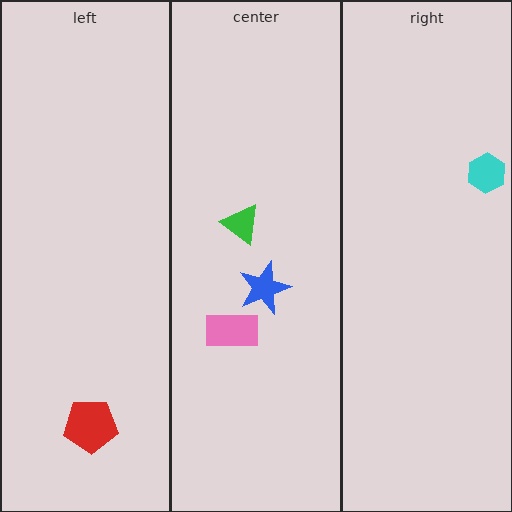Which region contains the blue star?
The center region.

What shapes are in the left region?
The red pentagon.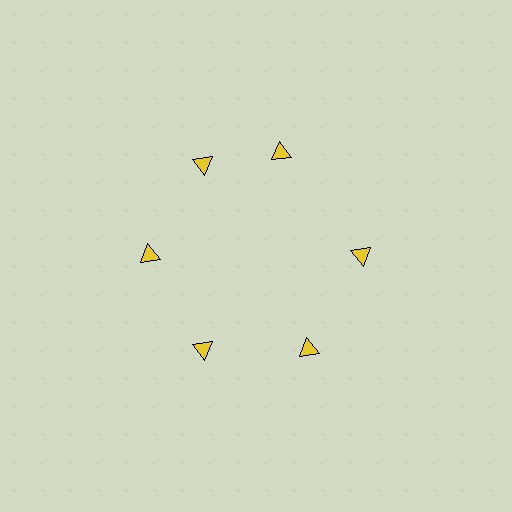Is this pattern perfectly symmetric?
No. The 6 yellow triangles are arranged in a ring, but one element near the 1 o'clock position is rotated out of alignment along the ring, breaking the 6-fold rotational symmetry.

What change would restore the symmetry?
The symmetry would be restored by rotating it back into even spacing with its neighbors so that all 6 triangles sit at equal angles and equal distance from the center.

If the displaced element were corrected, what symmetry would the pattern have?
It would have 6-fold rotational symmetry — the pattern would map onto itself every 60 degrees.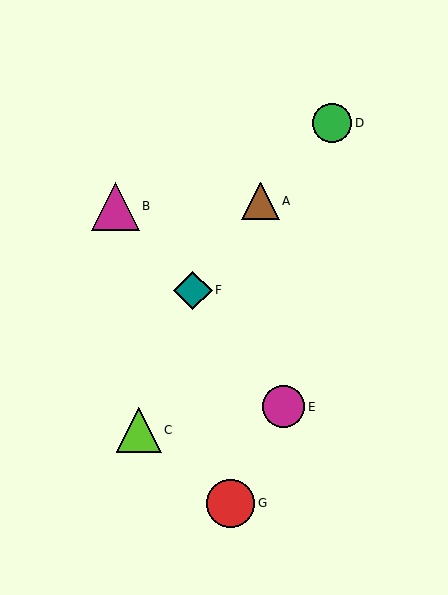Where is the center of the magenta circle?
The center of the magenta circle is at (284, 407).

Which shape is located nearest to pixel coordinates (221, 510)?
The red circle (labeled G) at (231, 503) is nearest to that location.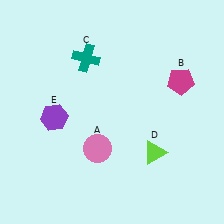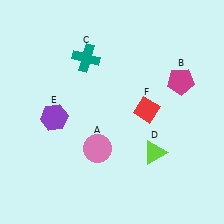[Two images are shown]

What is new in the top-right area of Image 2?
A red diamond (F) was added in the top-right area of Image 2.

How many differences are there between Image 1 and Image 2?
There is 1 difference between the two images.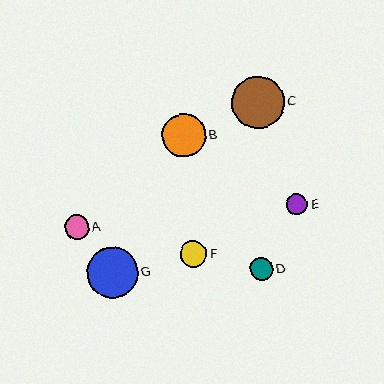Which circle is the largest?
Circle C is the largest with a size of approximately 52 pixels.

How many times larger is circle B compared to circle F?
Circle B is approximately 1.7 times the size of circle F.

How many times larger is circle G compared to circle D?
Circle G is approximately 2.2 times the size of circle D.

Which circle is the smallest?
Circle E is the smallest with a size of approximately 21 pixels.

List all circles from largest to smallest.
From largest to smallest: C, G, B, F, A, D, E.